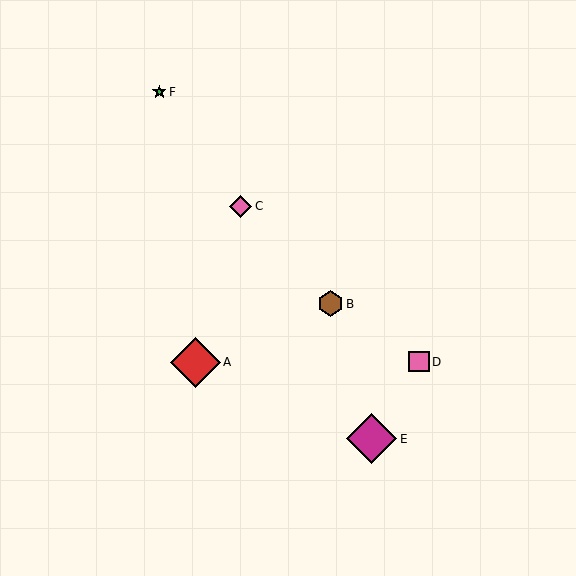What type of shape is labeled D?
Shape D is a pink square.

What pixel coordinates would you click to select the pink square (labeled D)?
Click at (419, 362) to select the pink square D.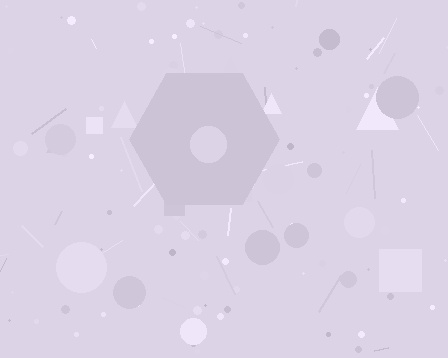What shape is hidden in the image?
A hexagon is hidden in the image.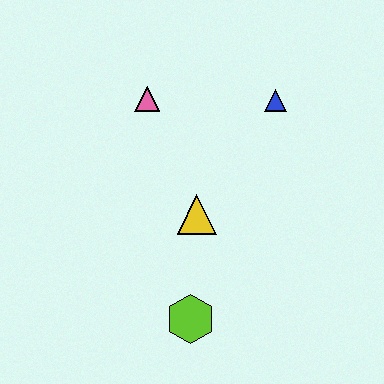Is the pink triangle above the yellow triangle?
Yes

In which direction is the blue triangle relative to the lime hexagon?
The blue triangle is above the lime hexagon.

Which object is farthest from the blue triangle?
The lime hexagon is farthest from the blue triangle.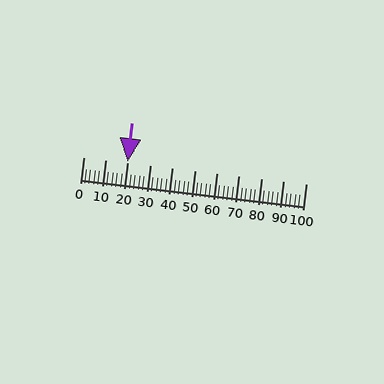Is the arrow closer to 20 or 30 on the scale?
The arrow is closer to 20.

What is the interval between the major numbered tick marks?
The major tick marks are spaced 10 units apart.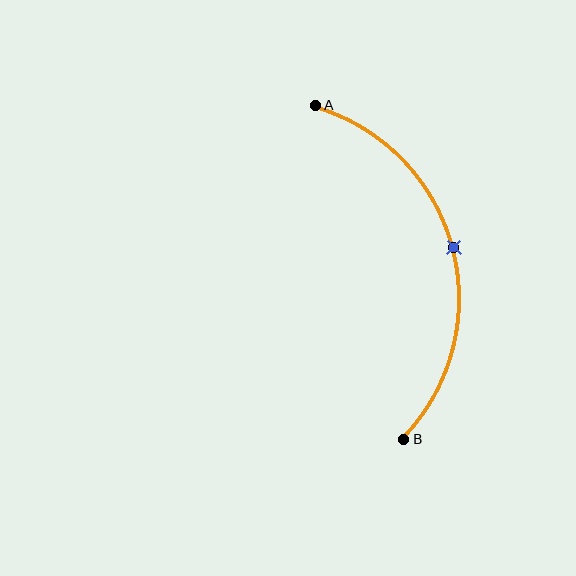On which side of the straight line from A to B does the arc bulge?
The arc bulges to the right of the straight line connecting A and B.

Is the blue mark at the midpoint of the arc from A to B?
Yes. The blue mark lies on the arc at equal arc-length from both A and B — it is the arc midpoint.